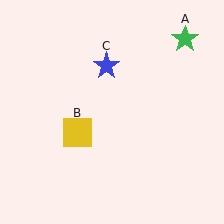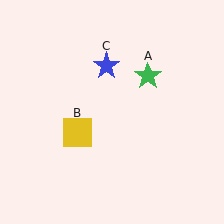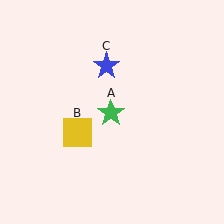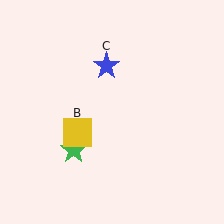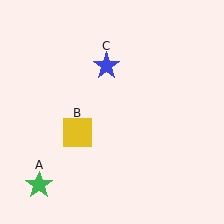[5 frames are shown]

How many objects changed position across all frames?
1 object changed position: green star (object A).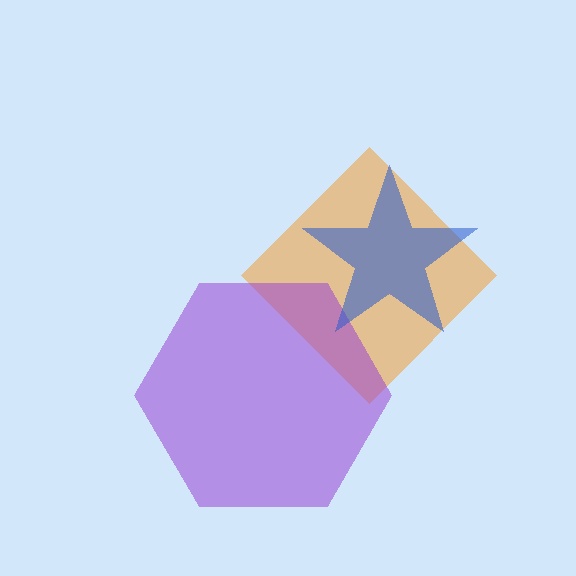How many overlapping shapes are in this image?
There are 3 overlapping shapes in the image.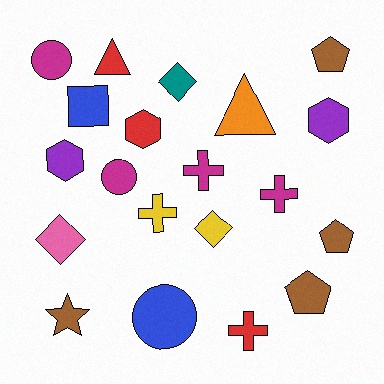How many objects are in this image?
There are 20 objects.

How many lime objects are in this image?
There are no lime objects.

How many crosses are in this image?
There are 4 crosses.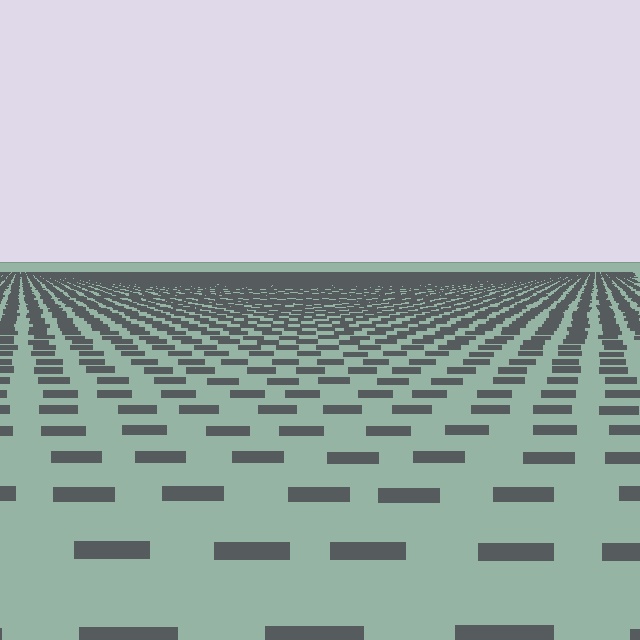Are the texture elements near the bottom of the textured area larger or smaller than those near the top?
Larger. Near the bottom, elements are closer to the viewer and appear at a bigger on-screen size.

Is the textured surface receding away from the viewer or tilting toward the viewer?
The surface is receding away from the viewer. Texture elements get smaller and denser toward the top.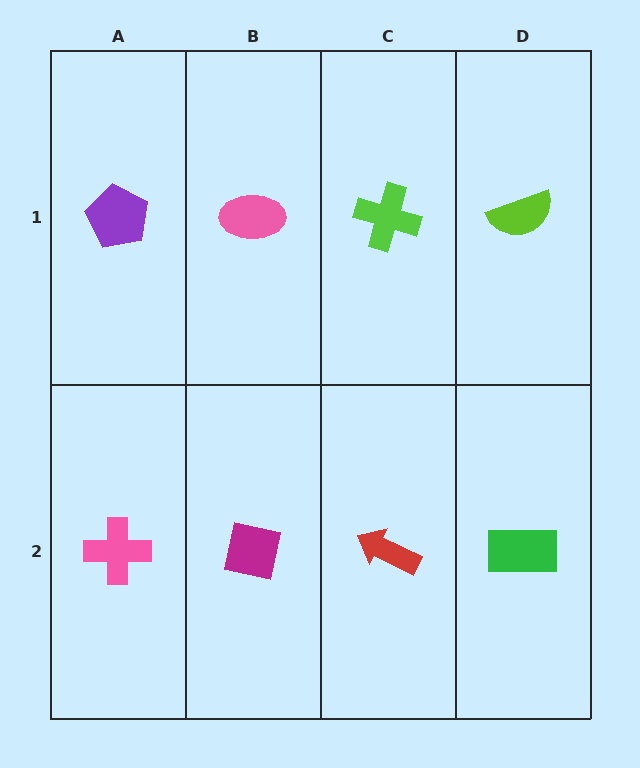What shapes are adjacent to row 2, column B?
A pink ellipse (row 1, column B), a pink cross (row 2, column A), a red arrow (row 2, column C).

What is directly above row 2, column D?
A lime semicircle.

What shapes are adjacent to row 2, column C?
A lime cross (row 1, column C), a magenta square (row 2, column B), a green rectangle (row 2, column D).